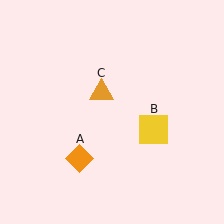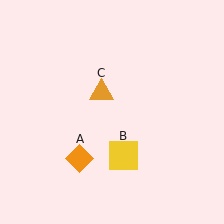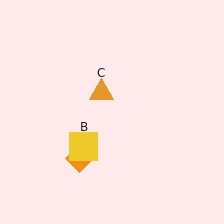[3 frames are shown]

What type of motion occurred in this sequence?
The yellow square (object B) rotated clockwise around the center of the scene.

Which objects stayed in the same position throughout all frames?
Orange diamond (object A) and orange triangle (object C) remained stationary.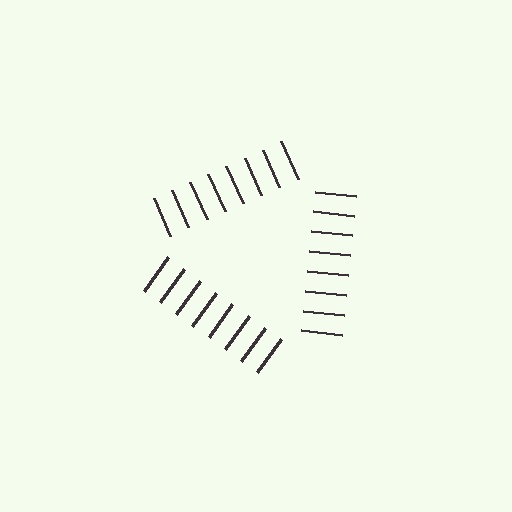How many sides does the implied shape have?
3 sides — the line-ends trace a triangle.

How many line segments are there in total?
24 — 8 along each of the 3 edges.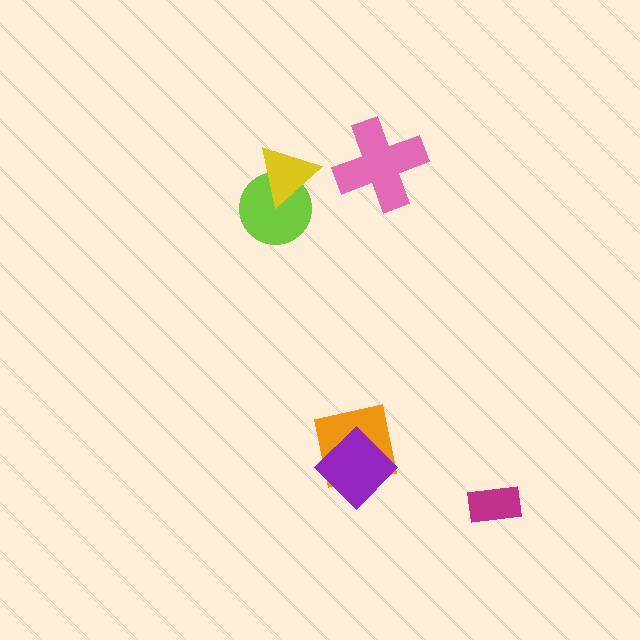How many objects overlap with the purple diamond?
1 object overlaps with the purple diamond.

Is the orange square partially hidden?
Yes, it is partially covered by another shape.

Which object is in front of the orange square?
The purple diamond is in front of the orange square.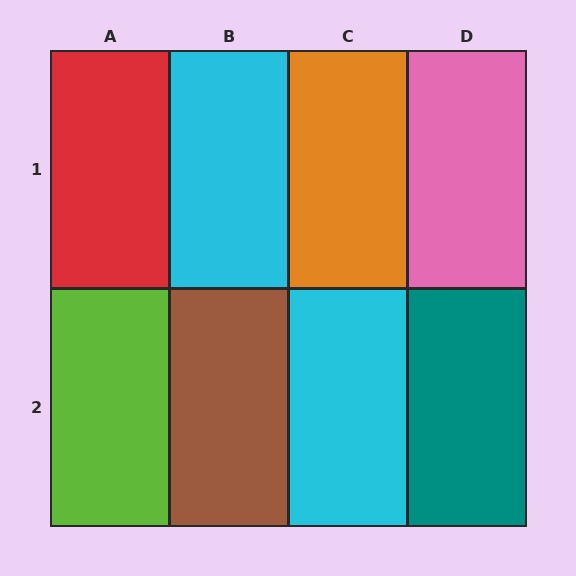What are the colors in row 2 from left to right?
Lime, brown, cyan, teal.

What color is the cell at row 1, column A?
Red.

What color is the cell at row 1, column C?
Orange.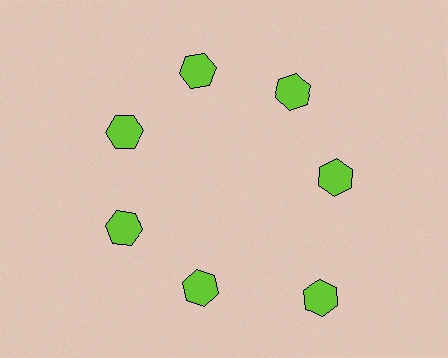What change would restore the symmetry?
The symmetry would be restored by moving it inward, back onto the ring so that all 7 hexagons sit at equal angles and equal distance from the center.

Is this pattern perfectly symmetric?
No. The 7 lime hexagons are arranged in a ring, but one element near the 5 o'clock position is pushed outward from the center, breaking the 7-fold rotational symmetry.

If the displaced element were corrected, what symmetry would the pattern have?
It would have 7-fold rotational symmetry — the pattern would map onto itself every 51 degrees.